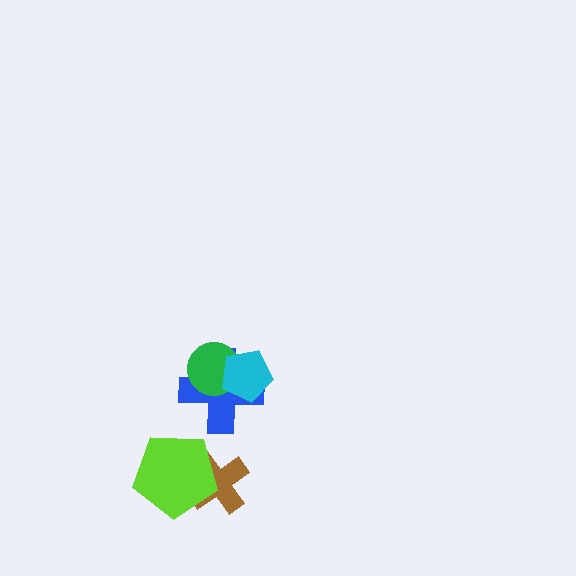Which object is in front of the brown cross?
The lime pentagon is in front of the brown cross.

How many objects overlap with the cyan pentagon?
2 objects overlap with the cyan pentagon.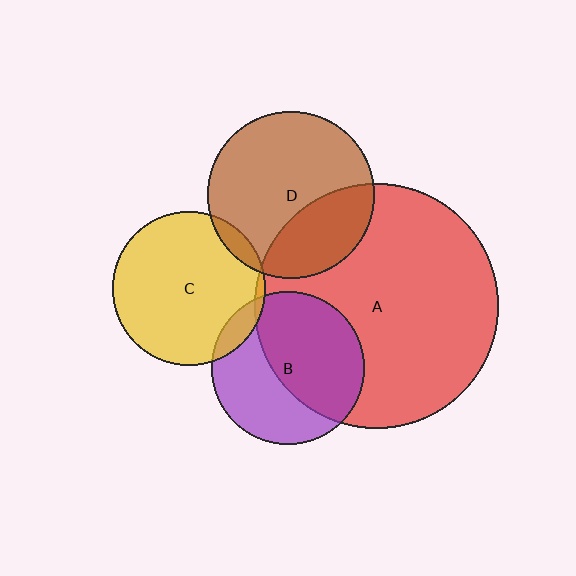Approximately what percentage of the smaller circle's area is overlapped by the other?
Approximately 5%.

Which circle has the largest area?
Circle A (red).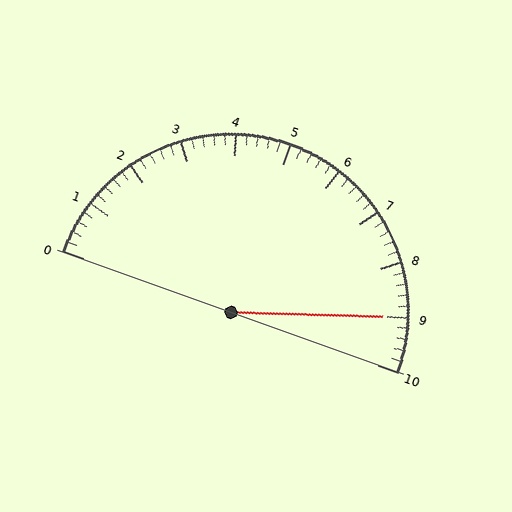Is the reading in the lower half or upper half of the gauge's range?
The reading is in the upper half of the range (0 to 10).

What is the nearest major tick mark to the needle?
The nearest major tick mark is 9.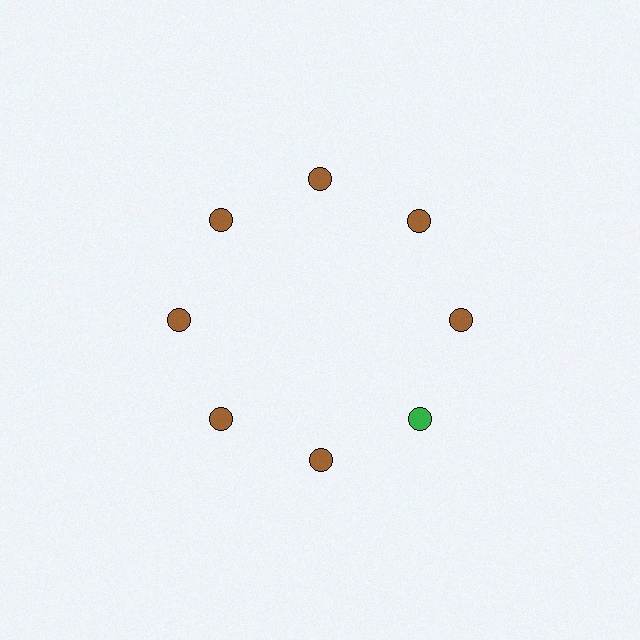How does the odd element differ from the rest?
It has a different color: green instead of brown.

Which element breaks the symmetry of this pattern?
The green circle at roughly the 4 o'clock position breaks the symmetry. All other shapes are brown circles.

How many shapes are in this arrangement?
There are 8 shapes arranged in a ring pattern.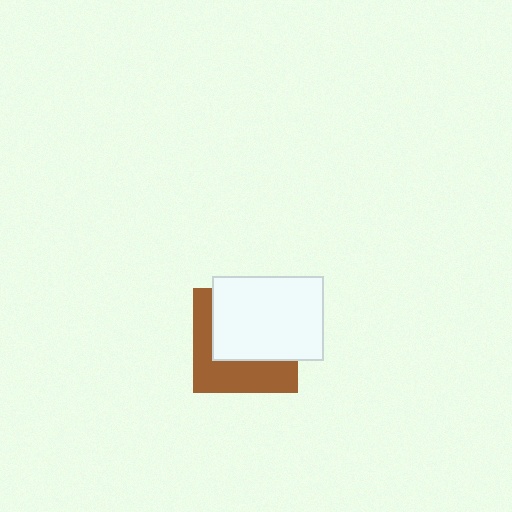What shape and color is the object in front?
The object in front is a white rectangle.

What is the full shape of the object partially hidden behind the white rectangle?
The partially hidden object is a brown square.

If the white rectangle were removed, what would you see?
You would see the complete brown square.